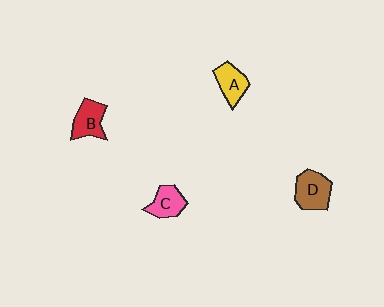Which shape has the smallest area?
Shape C (pink).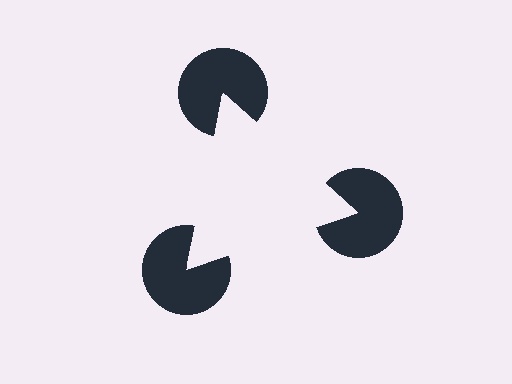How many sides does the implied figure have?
3 sides.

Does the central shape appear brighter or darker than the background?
It typically appears slightly brighter than the background, even though no actual brightness change is drawn.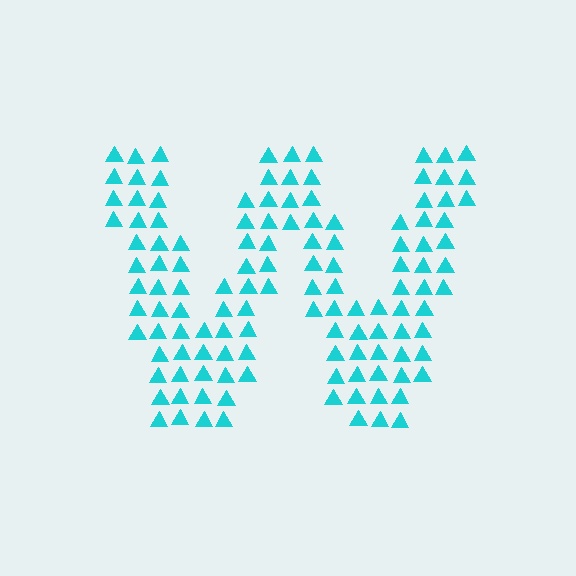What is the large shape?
The large shape is the letter W.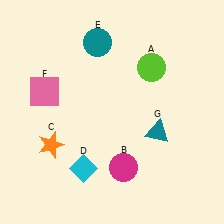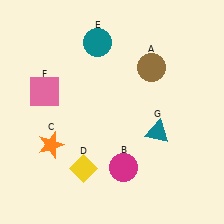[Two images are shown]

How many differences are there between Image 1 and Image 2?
There are 2 differences between the two images.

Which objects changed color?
A changed from lime to brown. D changed from cyan to yellow.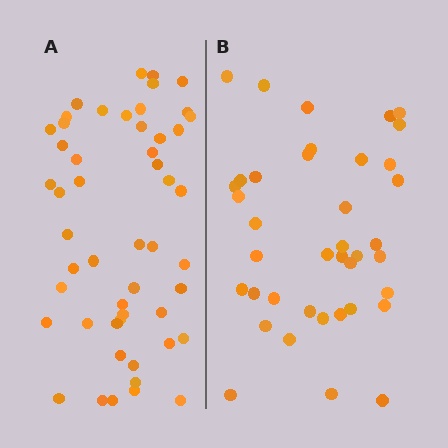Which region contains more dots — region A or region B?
Region A (the left region) has more dots.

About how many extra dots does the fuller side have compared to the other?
Region A has roughly 12 or so more dots than region B.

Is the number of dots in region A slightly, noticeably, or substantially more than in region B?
Region A has noticeably more, but not dramatically so. The ratio is roughly 1.3 to 1.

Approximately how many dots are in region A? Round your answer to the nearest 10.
About 50 dots. (The exact count is 51, which rounds to 50.)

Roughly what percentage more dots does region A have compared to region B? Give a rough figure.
About 30% more.